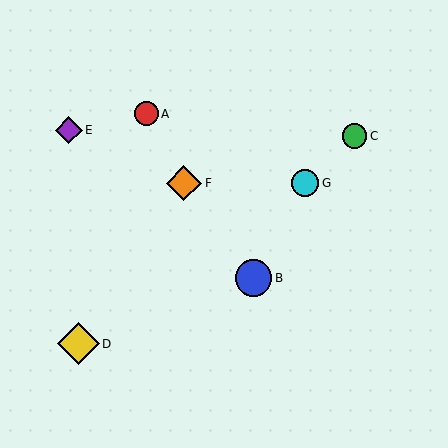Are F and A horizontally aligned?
No, F is at y≈183 and A is at y≈114.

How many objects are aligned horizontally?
2 objects (F, G) are aligned horizontally.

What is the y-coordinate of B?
Object B is at y≈278.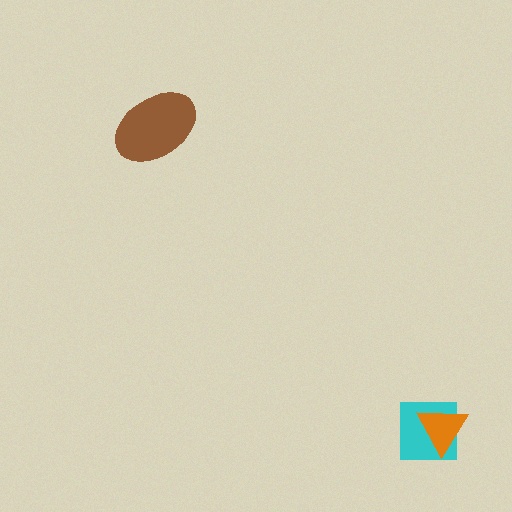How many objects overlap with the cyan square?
1 object overlaps with the cyan square.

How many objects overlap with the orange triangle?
1 object overlaps with the orange triangle.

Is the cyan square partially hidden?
Yes, it is partially covered by another shape.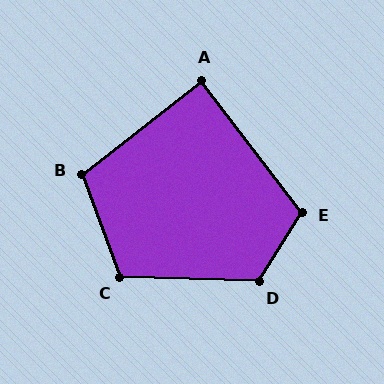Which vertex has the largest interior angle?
D, at approximately 120 degrees.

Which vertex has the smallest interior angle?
A, at approximately 89 degrees.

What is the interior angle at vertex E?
Approximately 111 degrees (obtuse).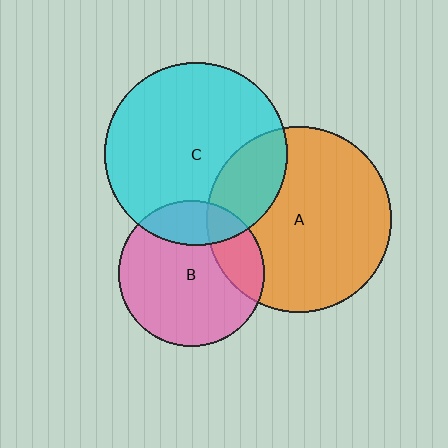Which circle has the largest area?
Circle A (orange).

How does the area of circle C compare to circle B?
Approximately 1.6 times.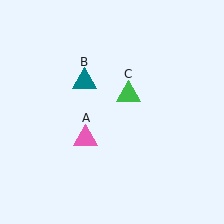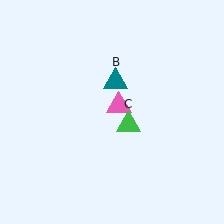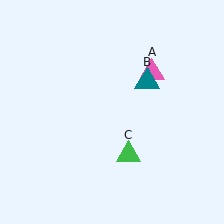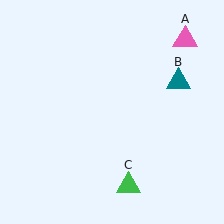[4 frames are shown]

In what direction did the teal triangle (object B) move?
The teal triangle (object B) moved right.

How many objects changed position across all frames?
3 objects changed position: pink triangle (object A), teal triangle (object B), green triangle (object C).